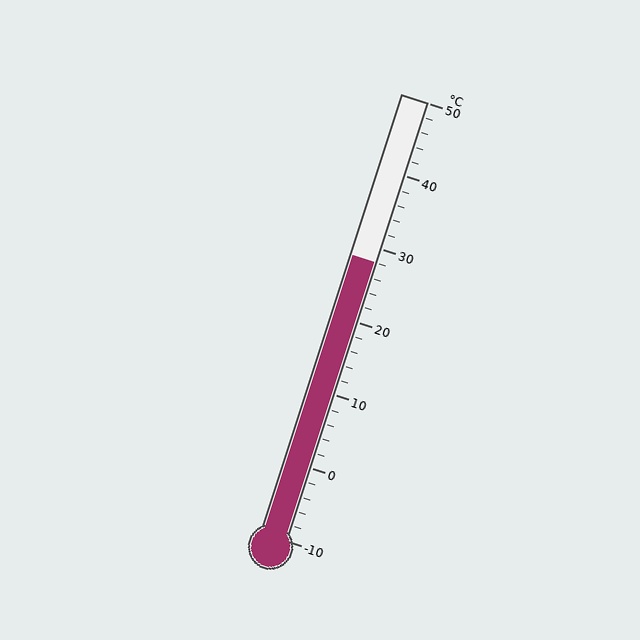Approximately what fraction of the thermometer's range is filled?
The thermometer is filled to approximately 65% of its range.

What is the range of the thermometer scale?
The thermometer scale ranges from -10°C to 50°C.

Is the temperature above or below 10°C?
The temperature is above 10°C.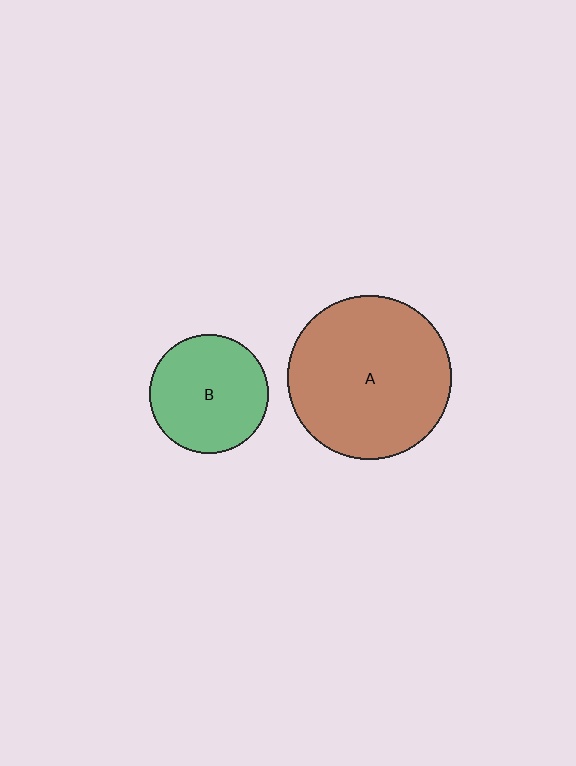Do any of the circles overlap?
No, none of the circles overlap.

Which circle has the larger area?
Circle A (brown).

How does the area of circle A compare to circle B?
Approximately 1.9 times.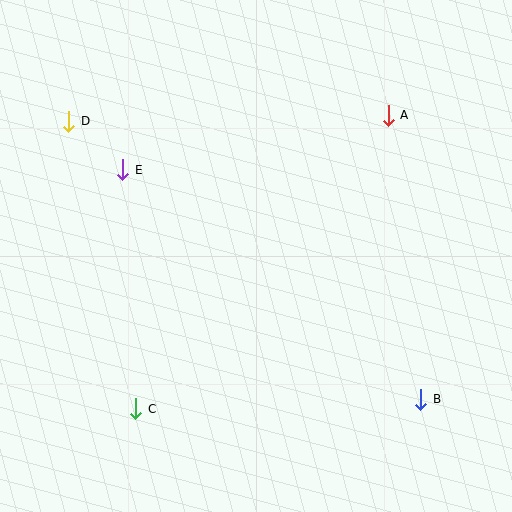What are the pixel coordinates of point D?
Point D is at (69, 121).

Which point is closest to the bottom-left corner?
Point C is closest to the bottom-left corner.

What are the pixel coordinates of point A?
Point A is at (388, 115).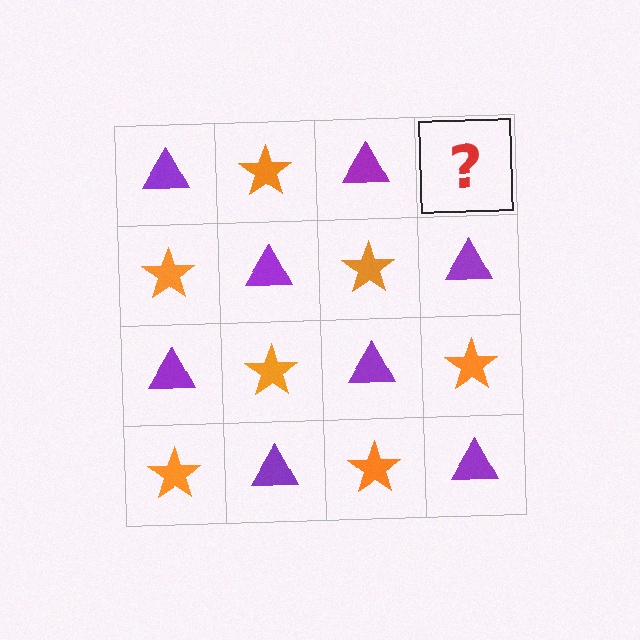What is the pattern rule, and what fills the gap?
The rule is that it alternates purple triangle and orange star in a checkerboard pattern. The gap should be filled with an orange star.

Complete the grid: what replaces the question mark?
The question mark should be replaced with an orange star.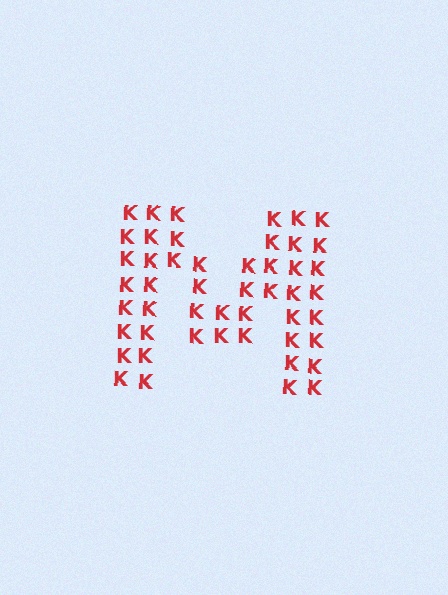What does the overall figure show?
The overall figure shows the letter M.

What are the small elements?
The small elements are letter K's.